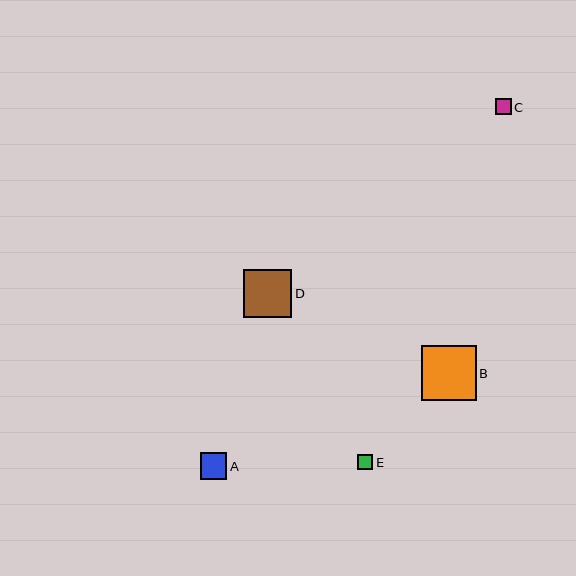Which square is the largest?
Square B is the largest with a size of approximately 55 pixels.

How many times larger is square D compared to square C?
Square D is approximately 3.0 times the size of square C.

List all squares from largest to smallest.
From largest to smallest: B, D, A, C, E.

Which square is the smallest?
Square E is the smallest with a size of approximately 15 pixels.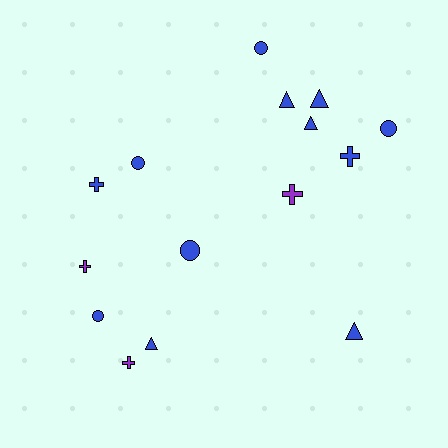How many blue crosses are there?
There are 2 blue crosses.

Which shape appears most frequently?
Circle, with 5 objects.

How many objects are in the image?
There are 15 objects.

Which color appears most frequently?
Blue, with 12 objects.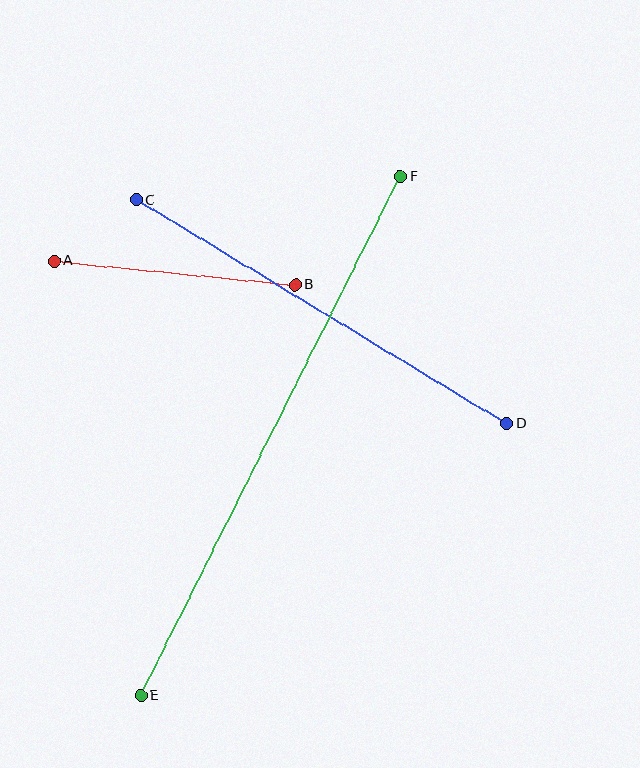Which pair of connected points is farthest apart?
Points E and F are farthest apart.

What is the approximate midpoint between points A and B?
The midpoint is at approximately (175, 273) pixels.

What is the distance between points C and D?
The distance is approximately 432 pixels.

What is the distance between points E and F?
The distance is approximately 580 pixels.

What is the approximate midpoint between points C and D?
The midpoint is at approximately (322, 311) pixels.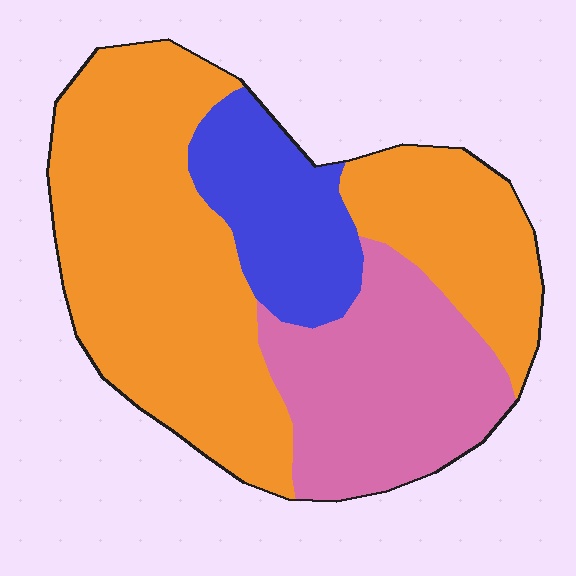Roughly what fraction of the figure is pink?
Pink covers 26% of the figure.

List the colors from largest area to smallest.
From largest to smallest: orange, pink, blue.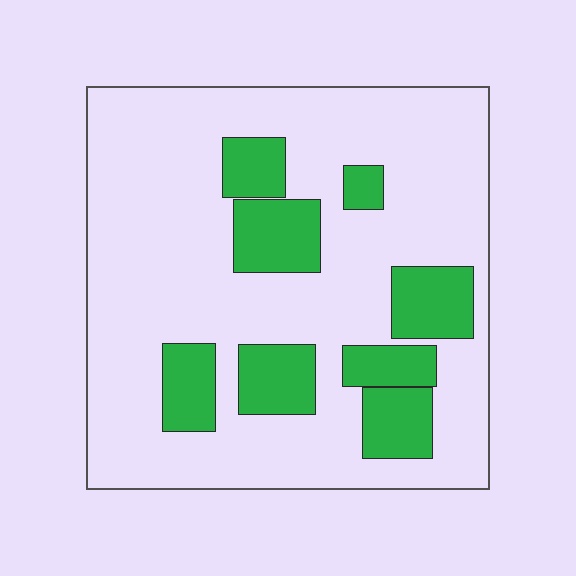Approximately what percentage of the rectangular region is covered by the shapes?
Approximately 25%.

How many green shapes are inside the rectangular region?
8.